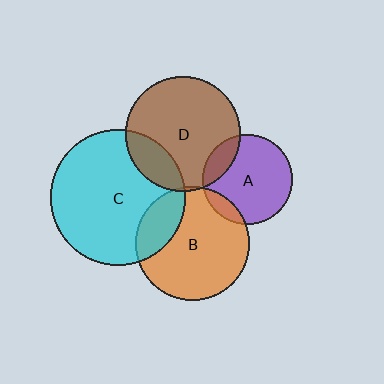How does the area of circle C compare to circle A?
Approximately 2.3 times.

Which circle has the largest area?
Circle C (cyan).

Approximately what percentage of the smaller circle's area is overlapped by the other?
Approximately 15%.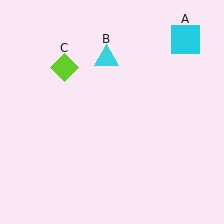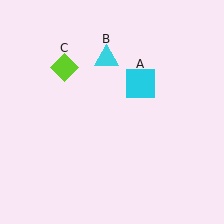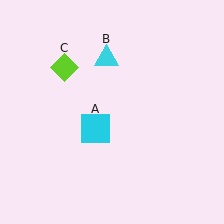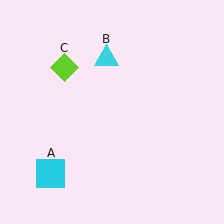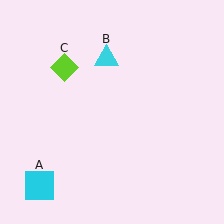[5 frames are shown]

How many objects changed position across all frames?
1 object changed position: cyan square (object A).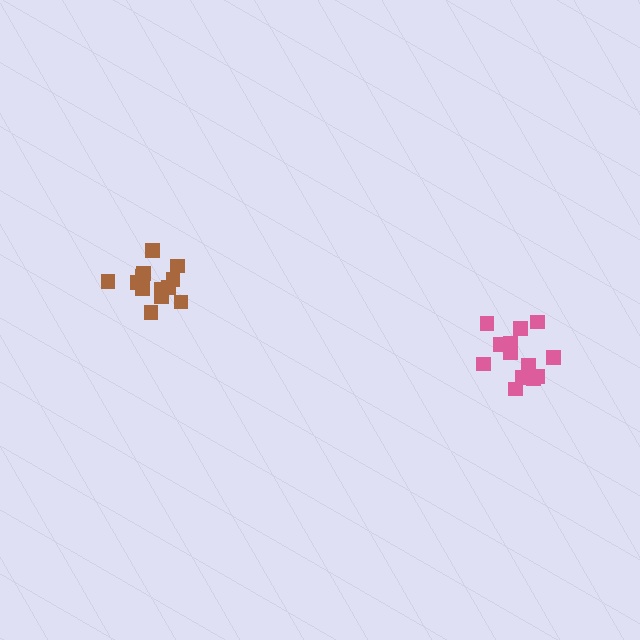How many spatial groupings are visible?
There are 2 spatial groupings.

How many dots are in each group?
Group 1: 13 dots, Group 2: 13 dots (26 total).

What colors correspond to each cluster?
The clusters are colored: pink, brown.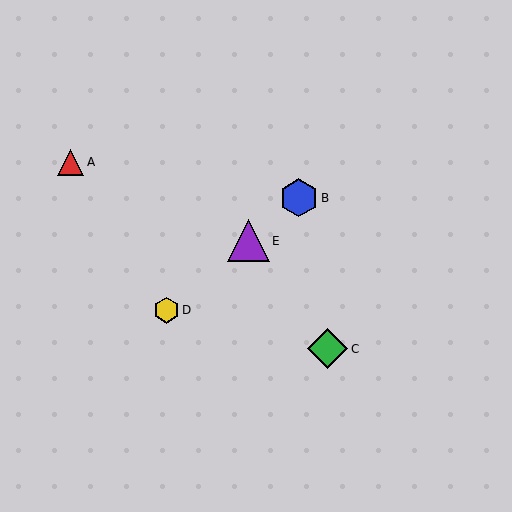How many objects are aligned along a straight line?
3 objects (B, D, E) are aligned along a straight line.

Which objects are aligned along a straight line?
Objects B, D, E are aligned along a straight line.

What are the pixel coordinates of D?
Object D is at (166, 310).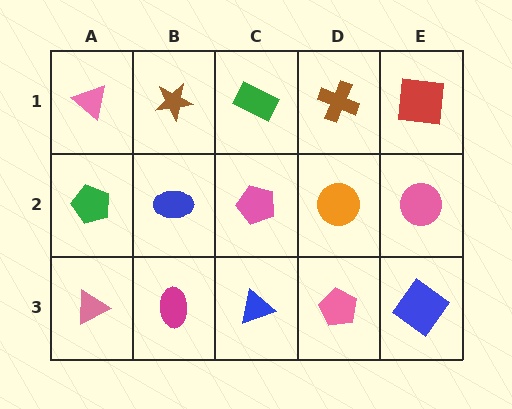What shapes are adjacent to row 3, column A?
A green pentagon (row 2, column A), a magenta ellipse (row 3, column B).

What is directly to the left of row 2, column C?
A blue ellipse.